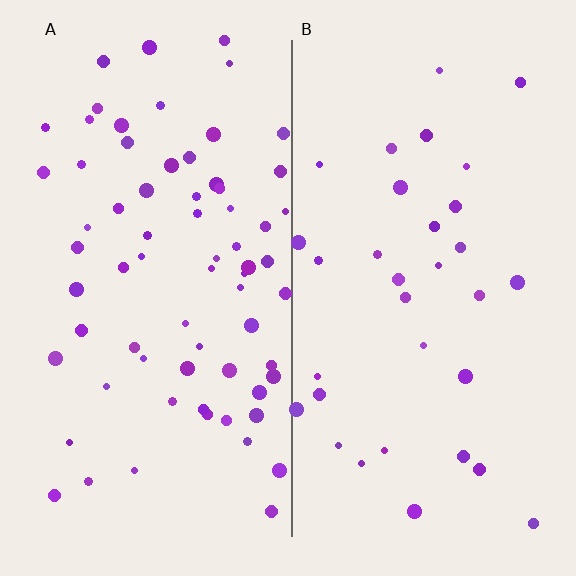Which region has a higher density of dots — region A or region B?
A (the left).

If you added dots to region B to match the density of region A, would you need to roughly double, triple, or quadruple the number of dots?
Approximately double.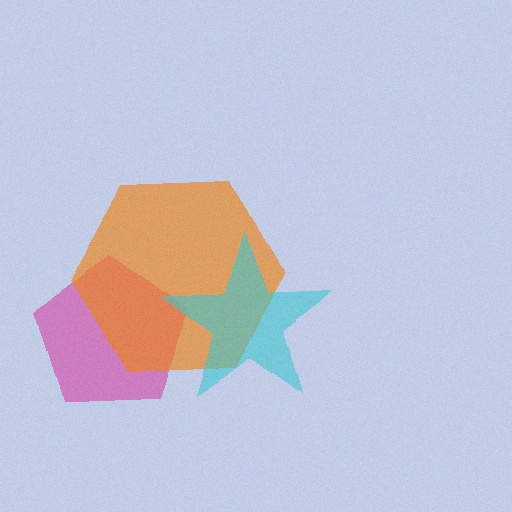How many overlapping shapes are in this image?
There are 3 overlapping shapes in the image.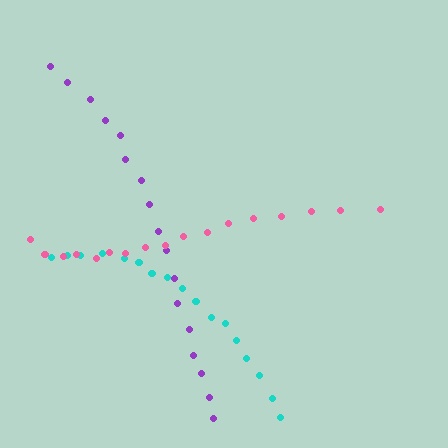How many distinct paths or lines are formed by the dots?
There are 3 distinct paths.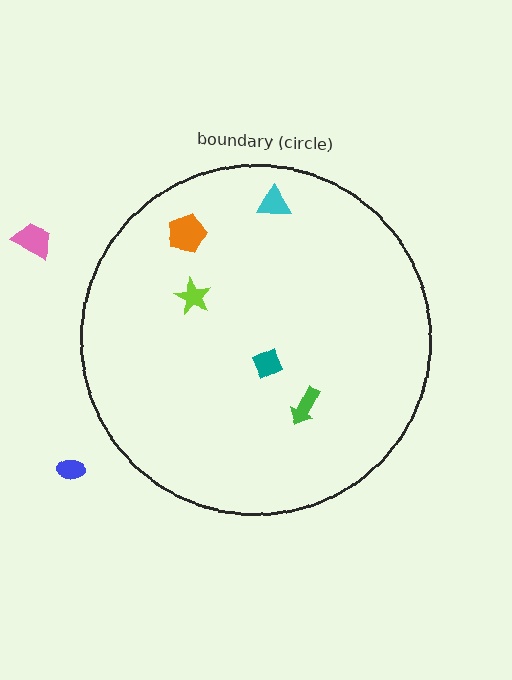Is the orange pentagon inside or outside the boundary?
Inside.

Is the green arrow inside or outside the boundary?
Inside.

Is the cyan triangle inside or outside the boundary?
Inside.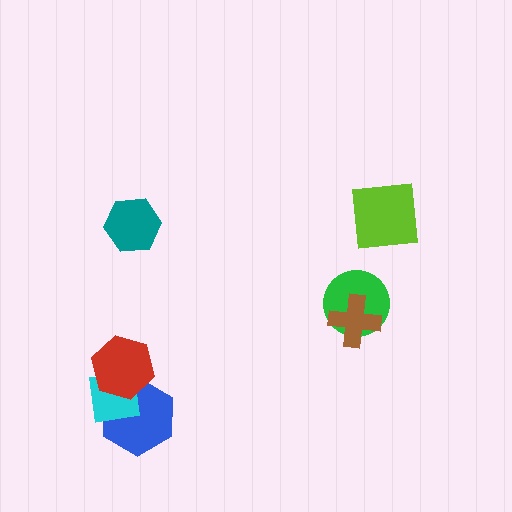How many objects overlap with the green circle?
1 object overlaps with the green circle.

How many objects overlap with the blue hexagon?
2 objects overlap with the blue hexagon.